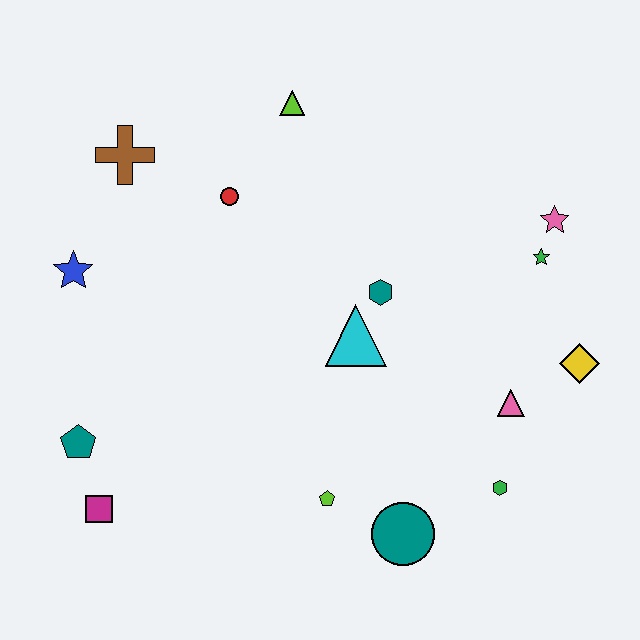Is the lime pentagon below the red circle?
Yes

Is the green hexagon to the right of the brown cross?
Yes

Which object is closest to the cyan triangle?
The teal hexagon is closest to the cyan triangle.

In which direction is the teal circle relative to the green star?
The teal circle is below the green star.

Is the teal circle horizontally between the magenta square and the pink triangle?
Yes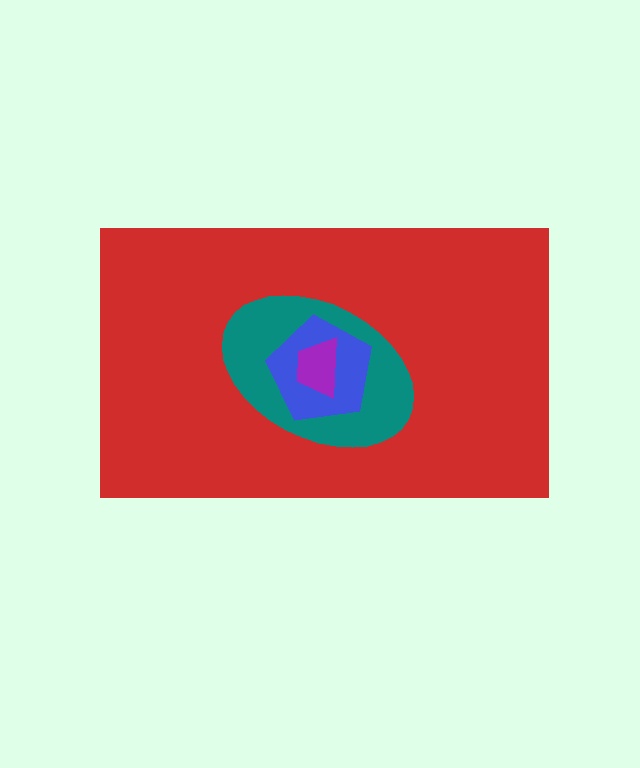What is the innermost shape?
The purple trapezoid.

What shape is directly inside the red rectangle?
The teal ellipse.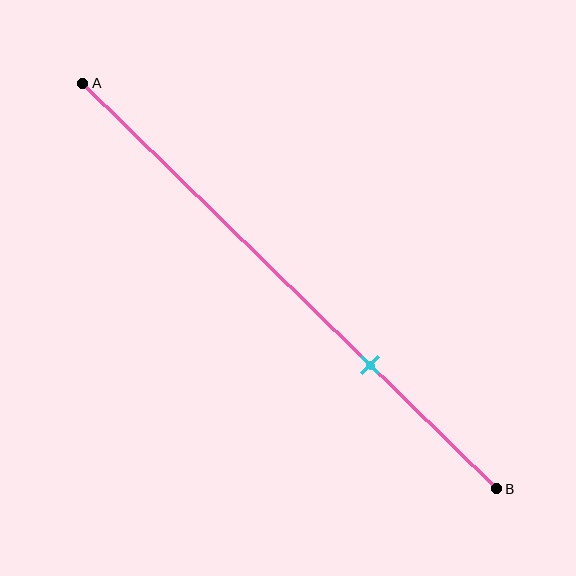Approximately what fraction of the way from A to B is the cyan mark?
The cyan mark is approximately 70% of the way from A to B.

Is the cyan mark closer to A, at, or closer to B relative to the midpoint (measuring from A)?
The cyan mark is closer to point B than the midpoint of segment AB.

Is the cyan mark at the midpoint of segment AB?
No, the mark is at about 70% from A, not at the 50% midpoint.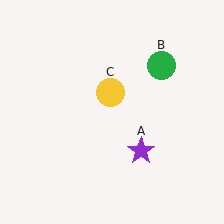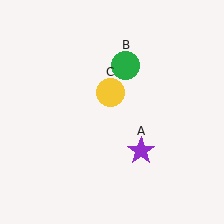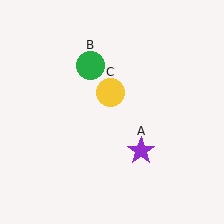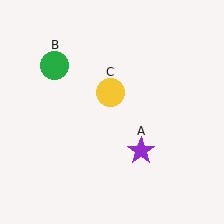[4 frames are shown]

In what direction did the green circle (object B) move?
The green circle (object B) moved left.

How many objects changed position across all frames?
1 object changed position: green circle (object B).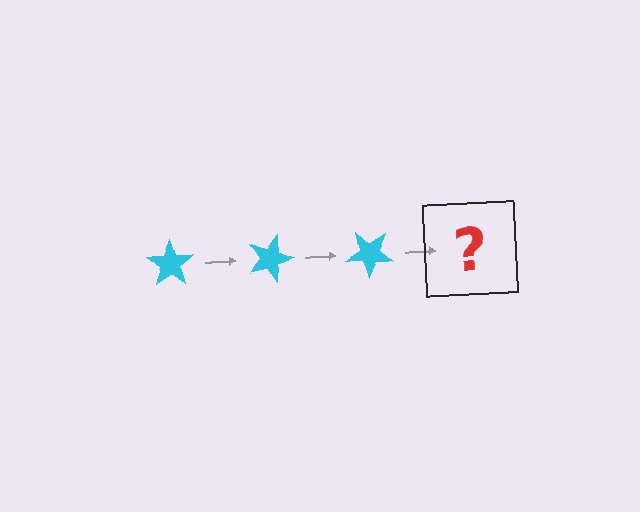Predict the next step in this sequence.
The next step is a cyan star rotated 60 degrees.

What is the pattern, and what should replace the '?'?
The pattern is that the star rotates 20 degrees each step. The '?' should be a cyan star rotated 60 degrees.